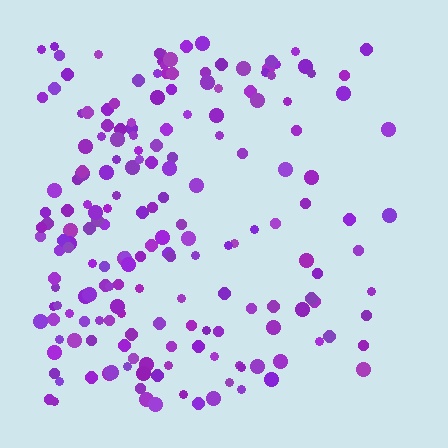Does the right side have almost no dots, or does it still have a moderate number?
Still a moderate number, just noticeably fewer than the left.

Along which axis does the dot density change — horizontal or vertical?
Horizontal.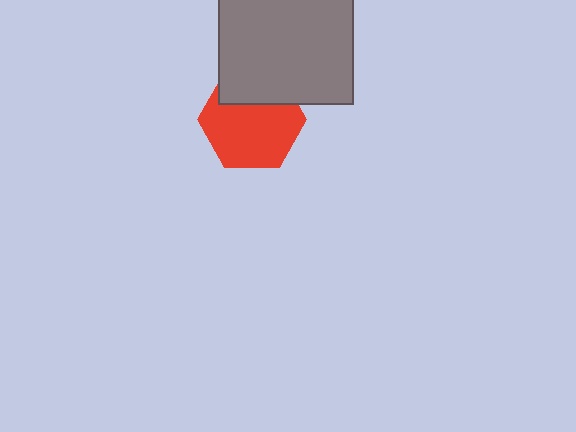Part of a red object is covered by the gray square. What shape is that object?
It is a hexagon.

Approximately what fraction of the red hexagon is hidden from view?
Roughly 30% of the red hexagon is hidden behind the gray square.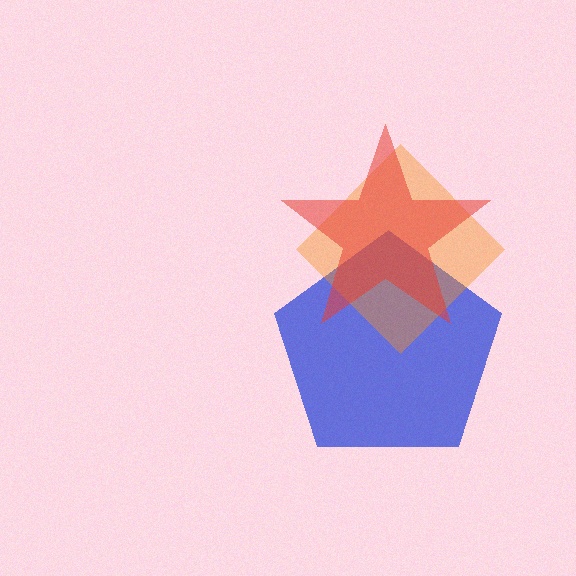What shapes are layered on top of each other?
The layered shapes are: a blue pentagon, an orange diamond, a red star.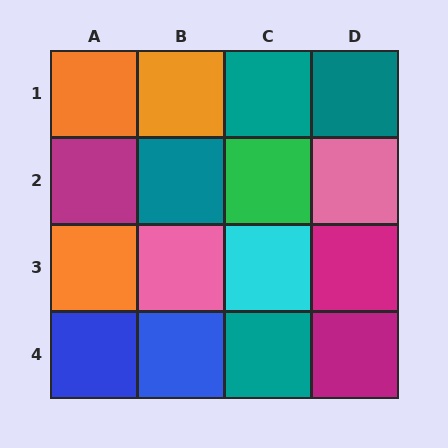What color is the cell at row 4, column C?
Teal.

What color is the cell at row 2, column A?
Magenta.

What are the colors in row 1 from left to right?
Orange, orange, teal, teal.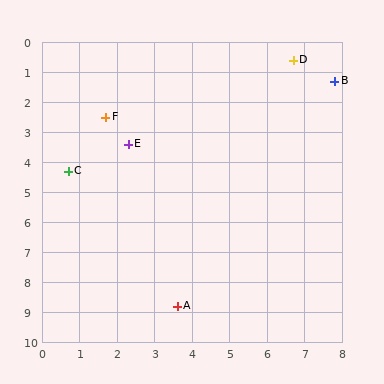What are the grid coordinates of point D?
Point D is at approximately (6.7, 0.6).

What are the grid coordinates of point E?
Point E is at approximately (2.3, 3.4).